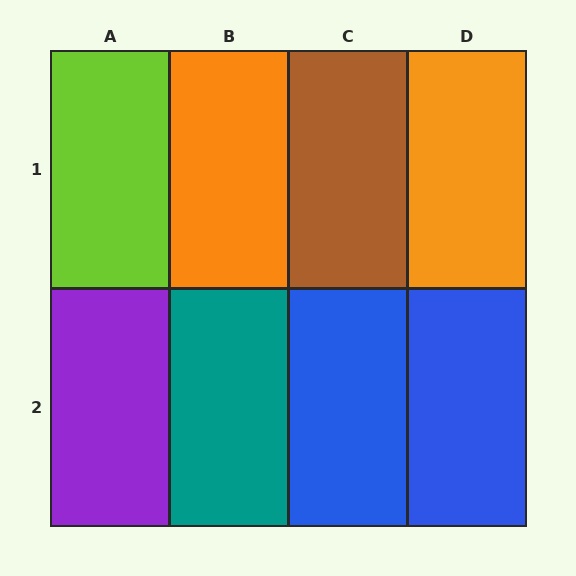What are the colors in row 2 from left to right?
Purple, teal, blue, blue.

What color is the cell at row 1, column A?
Lime.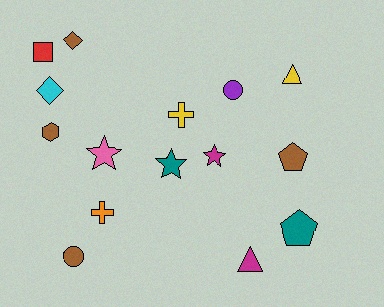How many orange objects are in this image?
There is 1 orange object.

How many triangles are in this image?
There are 2 triangles.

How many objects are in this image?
There are 15 objects.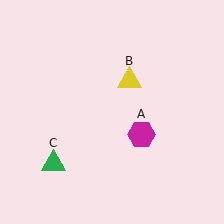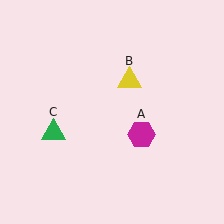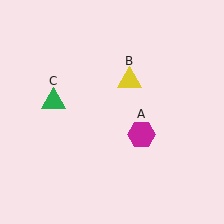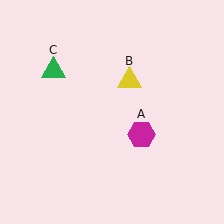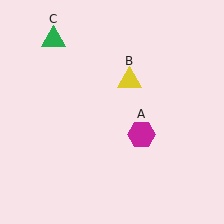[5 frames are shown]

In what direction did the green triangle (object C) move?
The green triangle (object C) moved up.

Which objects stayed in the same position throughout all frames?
Magenta hexagon (object A) and yellow triangle (object B) remained stationary.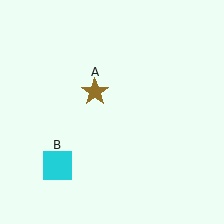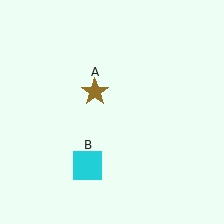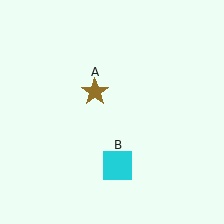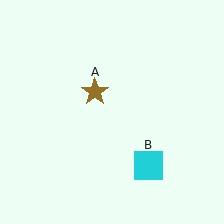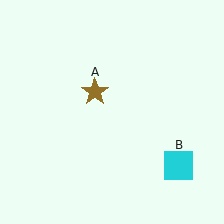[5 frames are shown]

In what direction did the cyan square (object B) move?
The cyan square (object B) moved right.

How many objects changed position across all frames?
1 object changed position: cyan square (object B).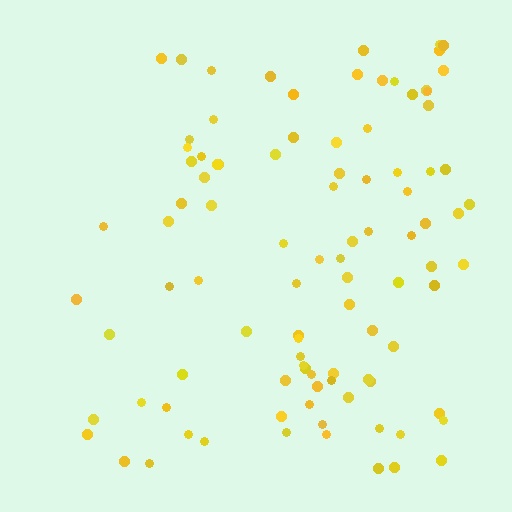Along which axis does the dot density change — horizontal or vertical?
Horizontal.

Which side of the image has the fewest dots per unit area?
The left.